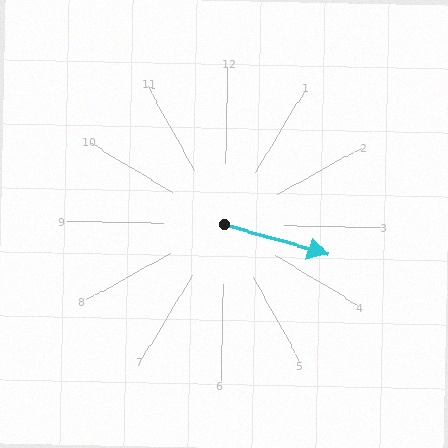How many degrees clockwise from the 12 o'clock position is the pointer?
Approximately 105 degrees.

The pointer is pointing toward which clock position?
Roughly 3 o'clock.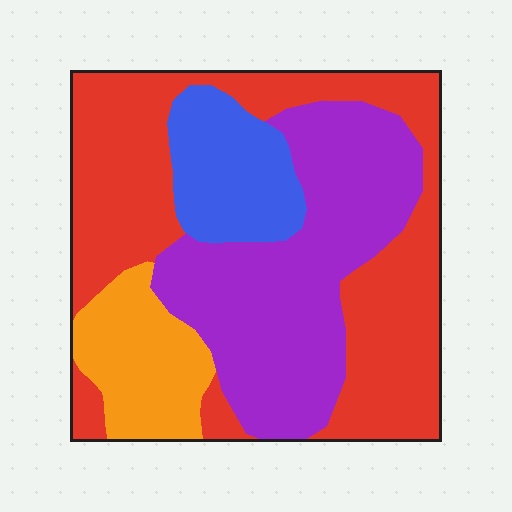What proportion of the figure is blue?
Blue covers about 10% of the figure.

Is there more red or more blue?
Red.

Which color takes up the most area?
Red, at roughly 40%.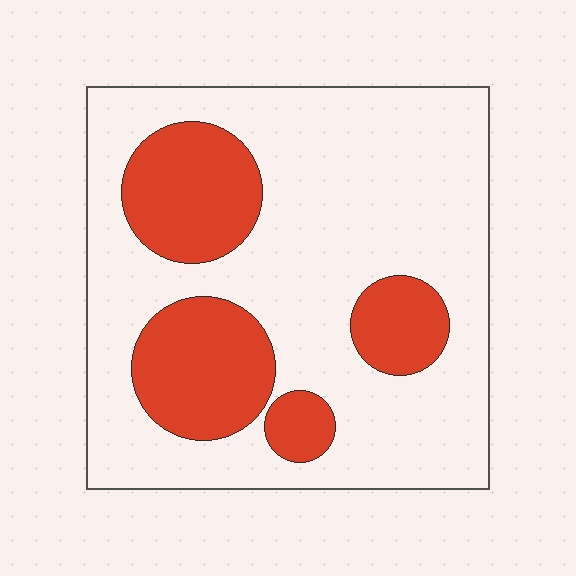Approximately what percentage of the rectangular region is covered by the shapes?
Approximately 25%.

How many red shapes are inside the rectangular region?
4.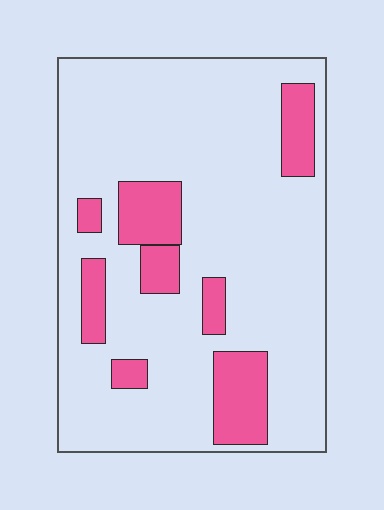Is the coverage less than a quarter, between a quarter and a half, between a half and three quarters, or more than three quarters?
Less than a quarter.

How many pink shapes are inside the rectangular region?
8.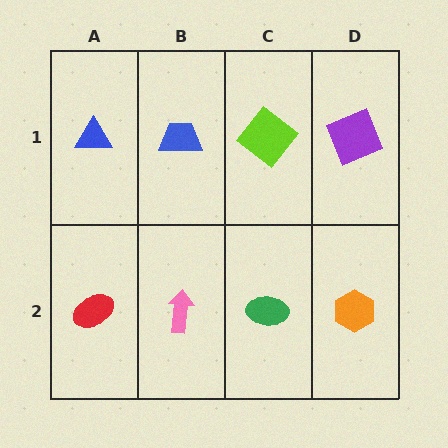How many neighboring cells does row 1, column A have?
2.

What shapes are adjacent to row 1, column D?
An orange hexagon (row 2, column D), a lime diamond (row 1, column C).